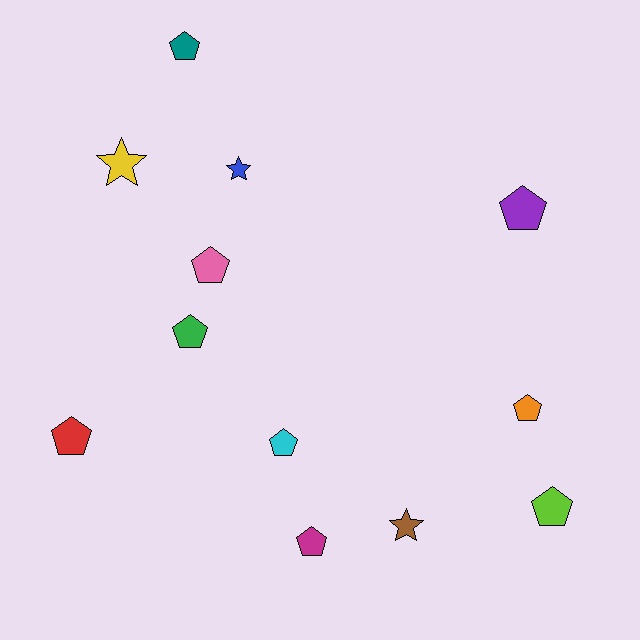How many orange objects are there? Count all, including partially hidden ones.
There is 1 orange object.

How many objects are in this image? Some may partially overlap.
There are 12 objects.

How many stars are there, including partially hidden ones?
There are 3 stars.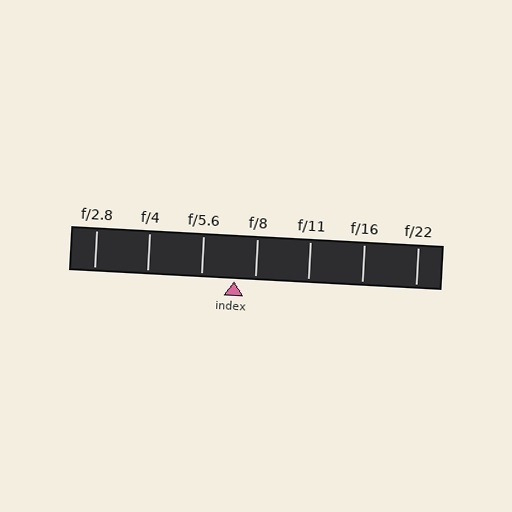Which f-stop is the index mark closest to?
The index mark is closest to f/8.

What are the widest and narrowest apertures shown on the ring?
The widest aperture shown is f/2.8 and the narrowest is f/22.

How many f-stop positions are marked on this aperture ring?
There are 7 f-stop positions marked.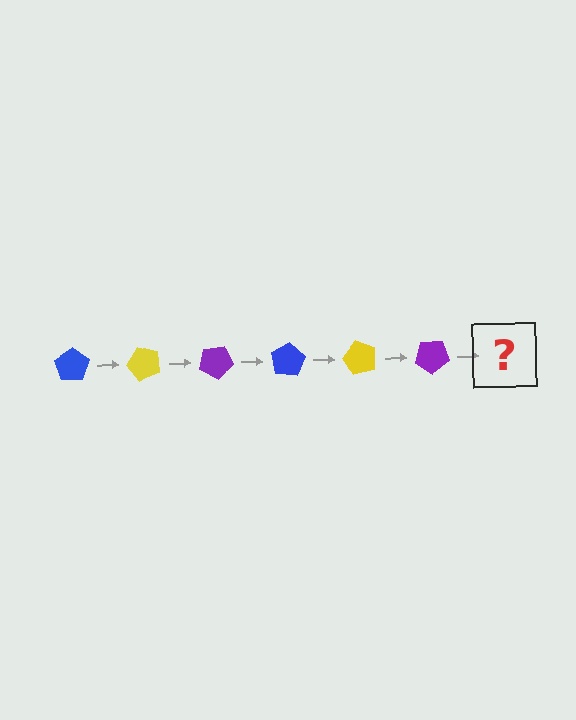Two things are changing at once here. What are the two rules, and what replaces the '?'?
The two rules are that it rotates 50 degrees each step and the color cycles through blue, yellow, and purple. The '?' should be a blue pentagon, rotated 300 degrees from the start.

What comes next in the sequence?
The next element should be a blue pentagon, rotated 300 degrees from the start.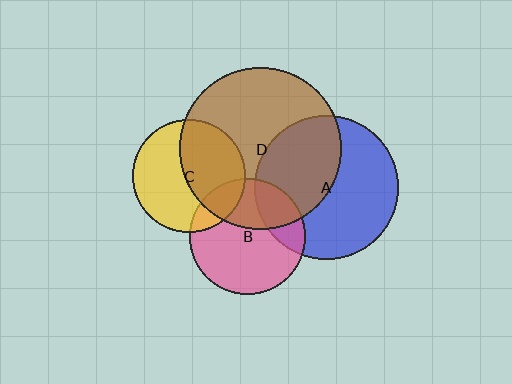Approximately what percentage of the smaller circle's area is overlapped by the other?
Approximately 45%.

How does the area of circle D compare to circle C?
Approximately 2.0 times.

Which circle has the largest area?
Circle D (brown).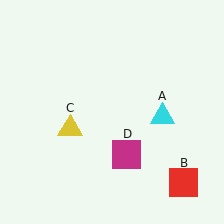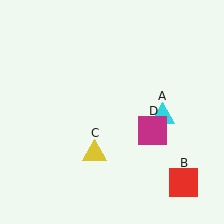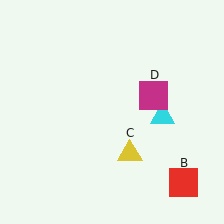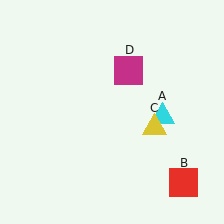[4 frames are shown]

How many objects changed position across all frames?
2 objects changed position: yellow triangle (object C), magenta square (object D).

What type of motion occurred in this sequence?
The yellow triangle (object C), magenta square (object D) rotated counterclockwise around the center of the scene.